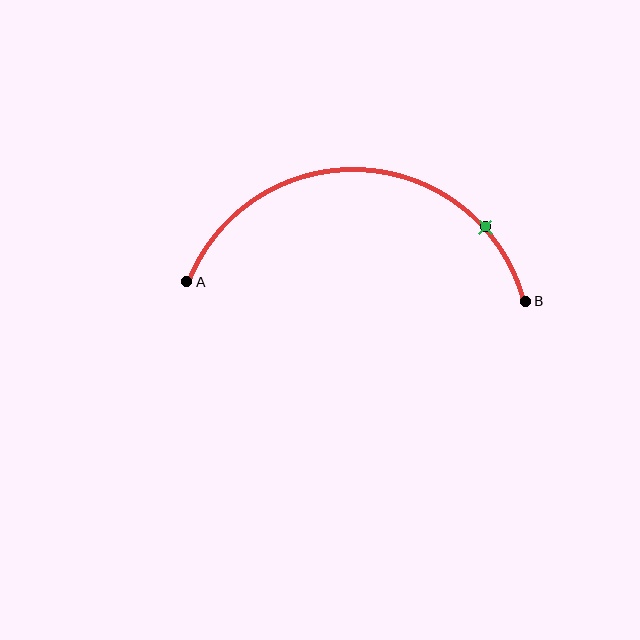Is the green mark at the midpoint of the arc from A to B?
No. The green mark lies on the arc but is closer to endpoint B. The arc midpoint would be at the point on the curve equidistant along the arc from both A and B.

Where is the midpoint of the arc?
The arc midpoint is the point on the curve farthest from the straight line joining A and B. It sits above that line.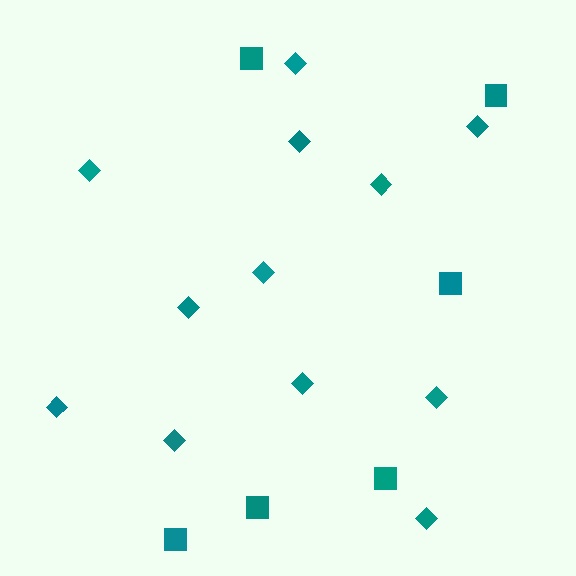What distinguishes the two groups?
There are 2 groups: one group of diamonds (12) and one group of squares (6).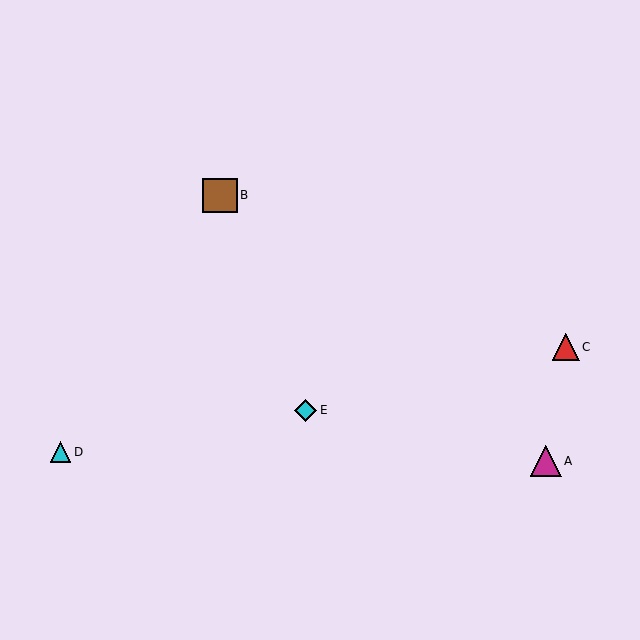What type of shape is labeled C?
Shape C is a red triangle.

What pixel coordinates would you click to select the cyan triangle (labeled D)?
Click at (61, 452) to select the cyan triangle D.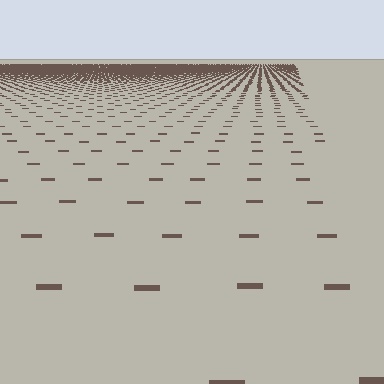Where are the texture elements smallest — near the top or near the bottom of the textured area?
Near the top.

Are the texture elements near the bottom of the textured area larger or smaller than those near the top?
Larger. Near the bottom, elements are closer to the viewer and appear at a bigger on-screen size.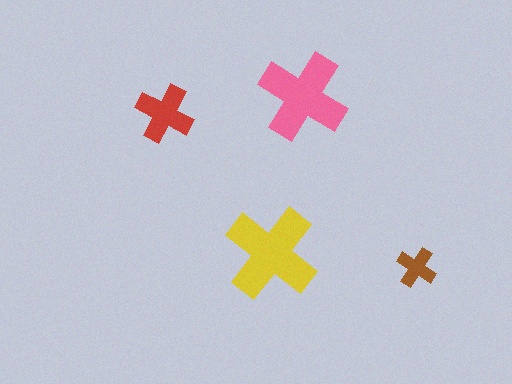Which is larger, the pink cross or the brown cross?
The pink one.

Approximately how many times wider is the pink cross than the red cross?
About 1.5 times wider.